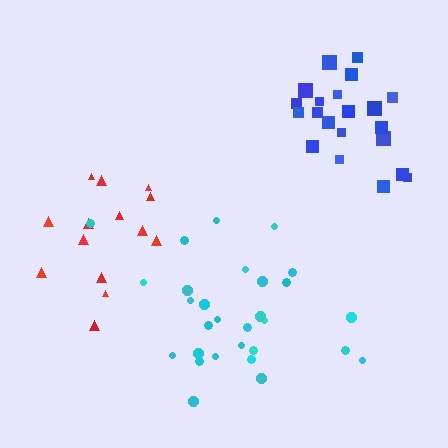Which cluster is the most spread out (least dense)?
Cyan.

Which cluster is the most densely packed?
Blue.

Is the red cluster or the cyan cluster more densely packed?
Red.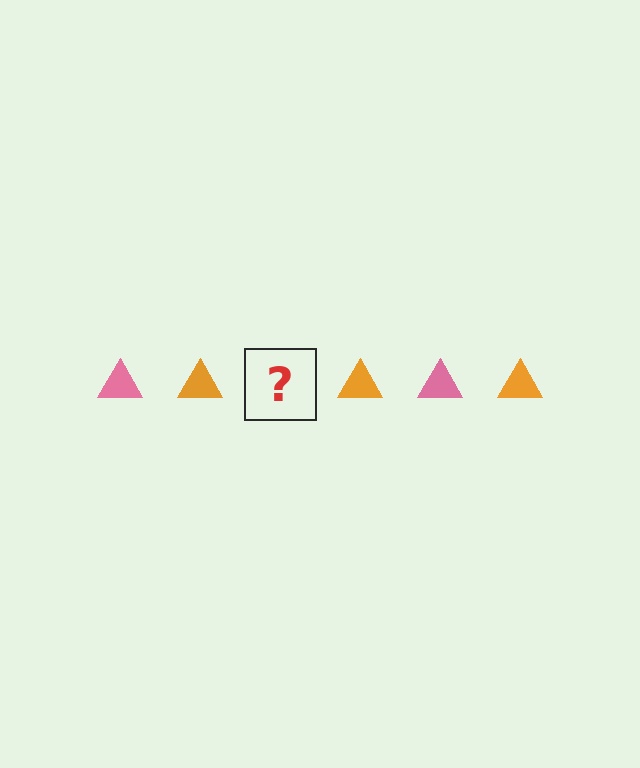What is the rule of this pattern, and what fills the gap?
The rule is that the pattern cycles through pink, orange triangles. The gap should be filled with a pink triangle.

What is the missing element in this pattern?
The missing element is a pink triangle.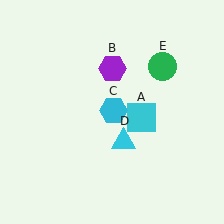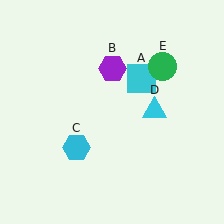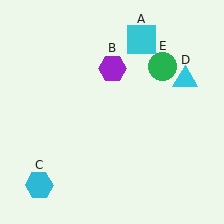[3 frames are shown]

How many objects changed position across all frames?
3 objects changed position: cyan square (object A), cyan hexagon (object C), cyan triangle (object D).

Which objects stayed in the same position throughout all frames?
Purple hexagon (object B) and green circle (object E) remained stationary.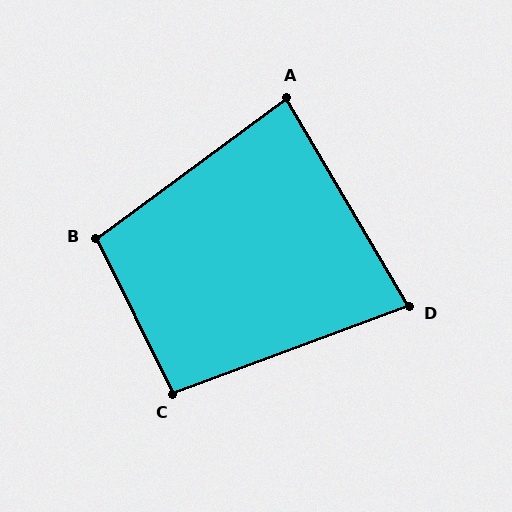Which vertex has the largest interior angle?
B, at approximately 100 degrees.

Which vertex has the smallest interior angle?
D, at approximately 80 degrees.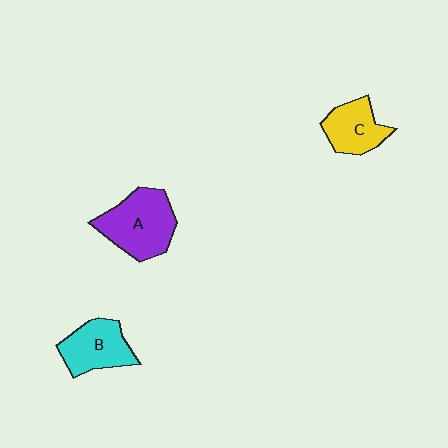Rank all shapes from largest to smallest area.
From largest to smallest: A (purple), B (cyan), C (yellow).